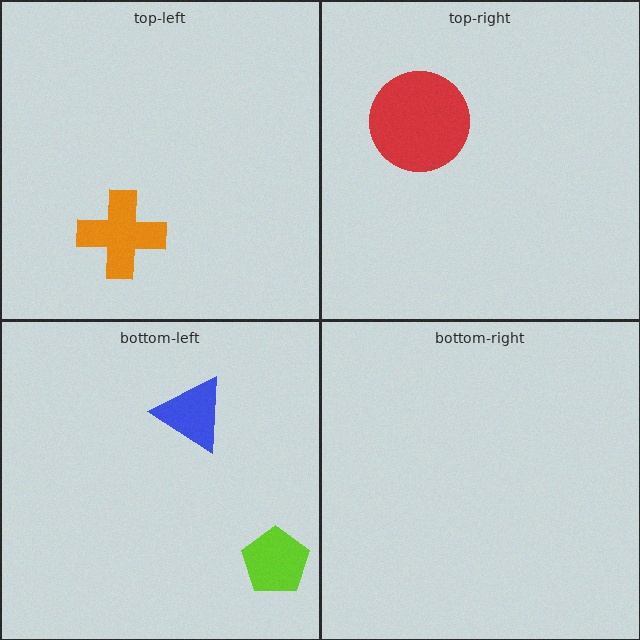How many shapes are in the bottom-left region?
2.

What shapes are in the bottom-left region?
The blue triangle, the lime pentagon.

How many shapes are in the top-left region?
1.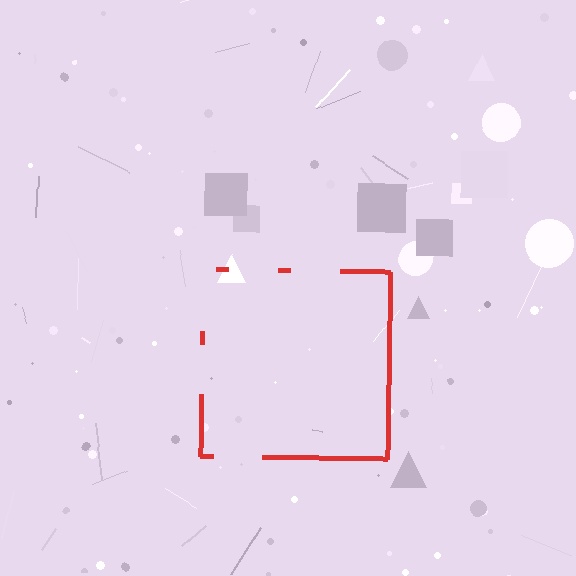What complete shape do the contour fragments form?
The contour fragments form a square.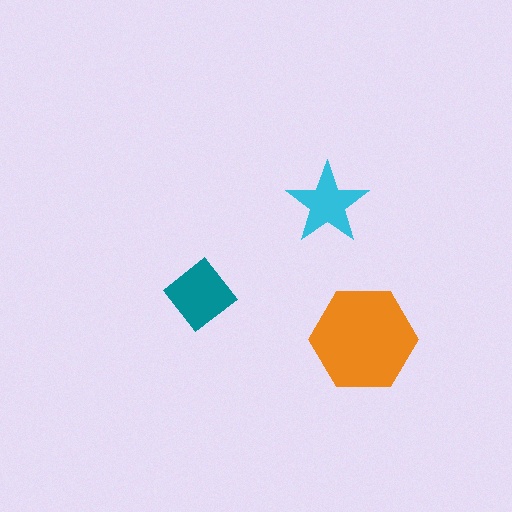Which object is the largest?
The orange hexagon.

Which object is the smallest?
The cyan star.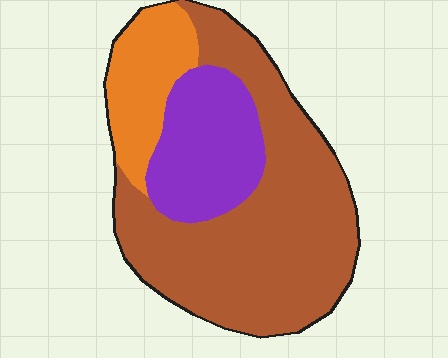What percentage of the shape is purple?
Purple covers about 25% of the shape.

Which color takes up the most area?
Brown, at roughly 60%.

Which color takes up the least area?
Orange, at roughly 15%.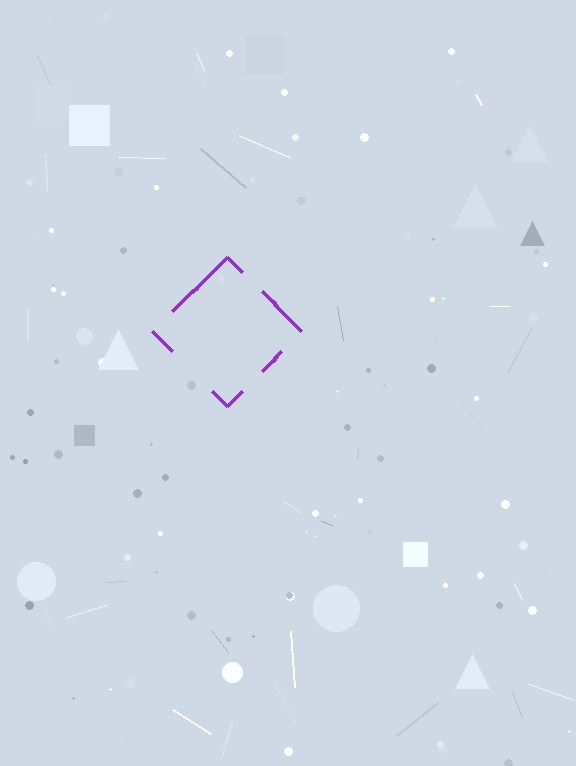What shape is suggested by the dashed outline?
The dashed outline suggests a diamond.